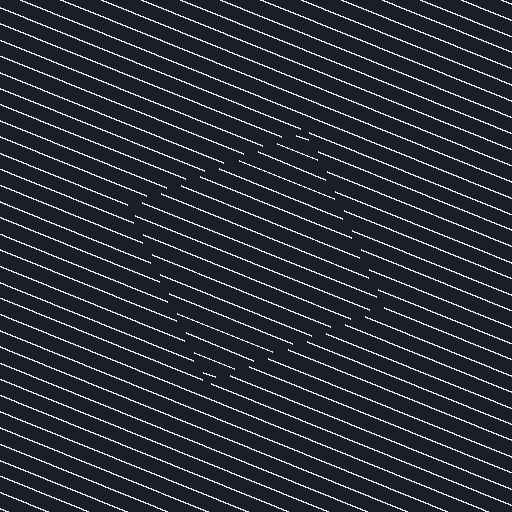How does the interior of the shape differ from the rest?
The interior of the shape contains the same grating, shifted by half a period — the contour is defined by the phase discontinuity where line-ends from the inner and outer gratings abut.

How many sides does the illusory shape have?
4 sides — the line-ends trace a square.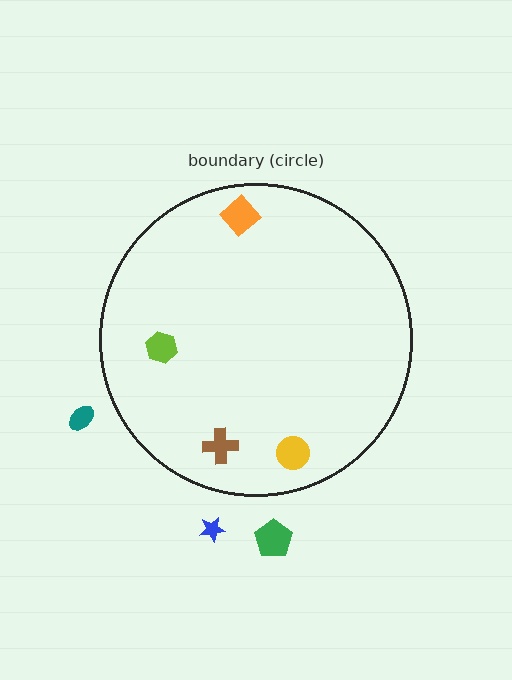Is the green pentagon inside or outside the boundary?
Outside.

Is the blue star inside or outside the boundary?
Outside.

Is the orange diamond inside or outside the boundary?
Inside.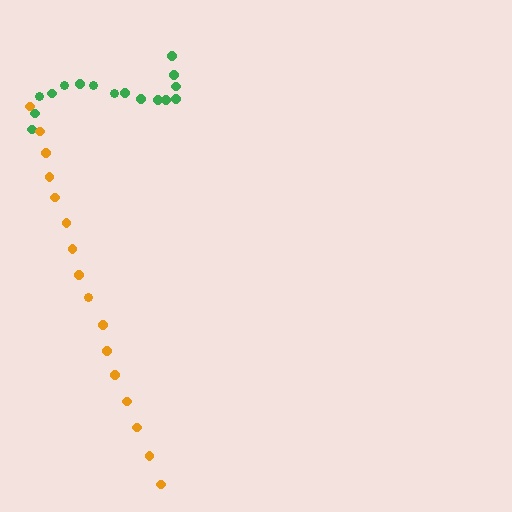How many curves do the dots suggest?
There are 2 distinct paths.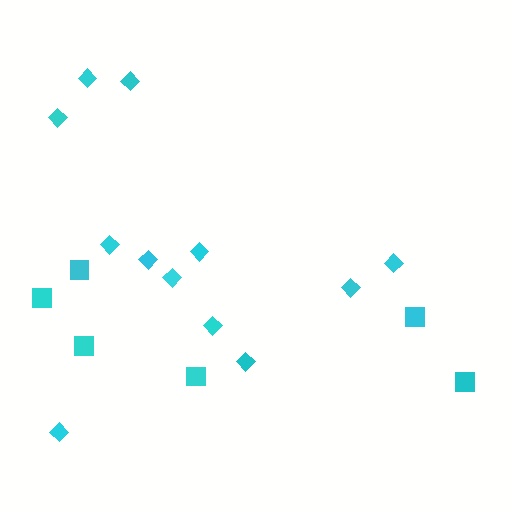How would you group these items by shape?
There are 2 groups: one group of squares (6) and one group of diamonds (12).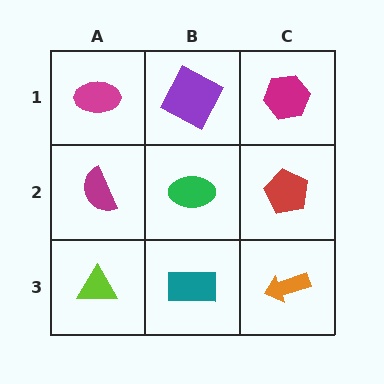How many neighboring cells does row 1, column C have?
2.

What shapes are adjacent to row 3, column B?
A green ellipse (row 2, column B), a lime triangle (row 3, column A), an orange arrow (row 3, column C).